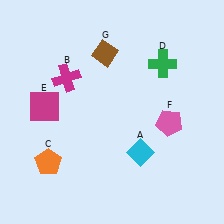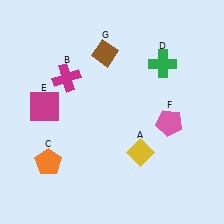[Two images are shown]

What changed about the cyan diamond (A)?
In Image 1, A is cyan. In Image 2, it changed to yellow.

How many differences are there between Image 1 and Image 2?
There is 1 difference between the two images.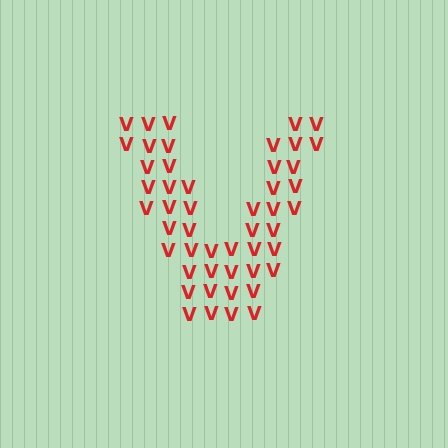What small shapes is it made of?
It is made of small letter V's.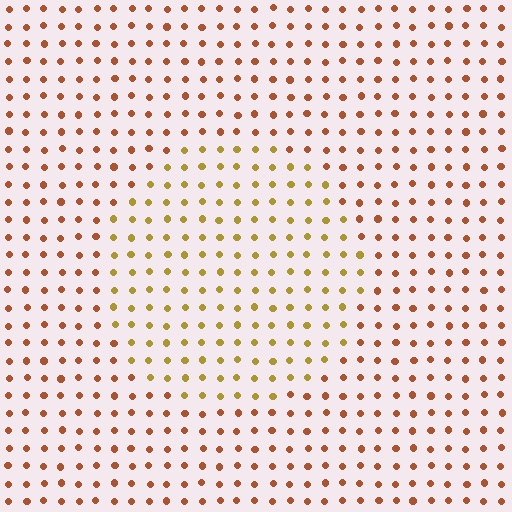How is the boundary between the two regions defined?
The boundary is defined purely by a slight shift in hue (about 34 degrees). Spacing, size, and orientation are identical on both sides.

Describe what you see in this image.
The image is filled with small brown elements in a uniform arrangement. A circle-shaped region is visible where the elements are tinted to a slightly different hue, forming a subtle color boundary.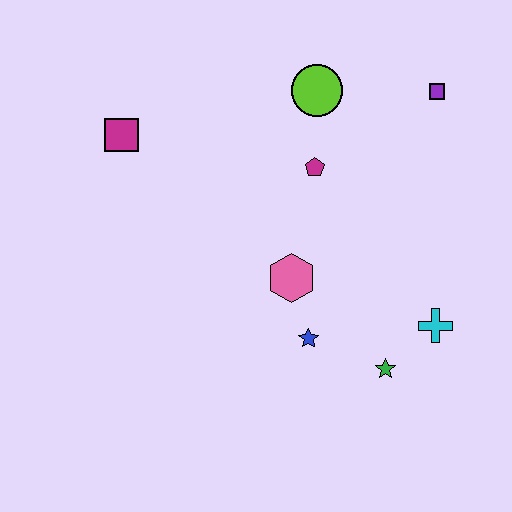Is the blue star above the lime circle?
No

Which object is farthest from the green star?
The magenta square is farthest from the green star.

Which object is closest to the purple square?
The lime circle is closest to the purple square.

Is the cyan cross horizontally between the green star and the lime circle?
No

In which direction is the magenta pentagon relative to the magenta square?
The magenta pentagon is to the right of the magenta square.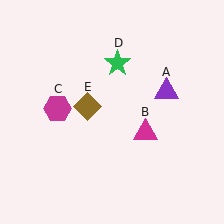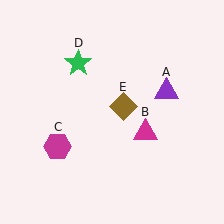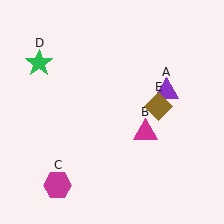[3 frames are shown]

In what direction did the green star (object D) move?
The green star (object D) moved left.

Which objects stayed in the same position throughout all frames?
Purple triangle (object A) and magenta triangle (object B) remained stationary.